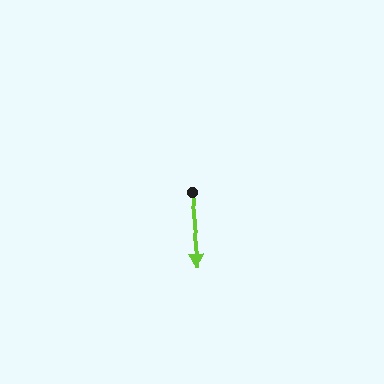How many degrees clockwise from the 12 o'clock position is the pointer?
Approximately 175 degrees.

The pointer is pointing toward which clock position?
Roughly 6 o'clock.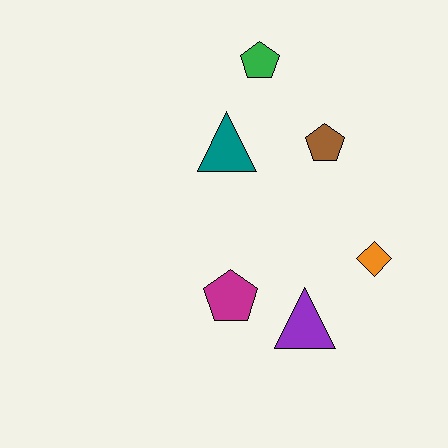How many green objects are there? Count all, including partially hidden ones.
There is 1 green object.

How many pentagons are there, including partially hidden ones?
There are 3 pentagons.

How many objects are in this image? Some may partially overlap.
There are 6 objects.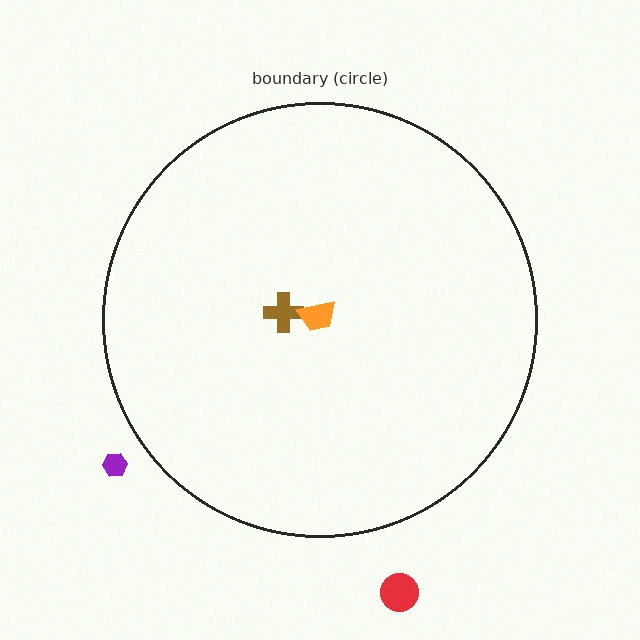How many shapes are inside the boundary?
2 inside, 2 outside.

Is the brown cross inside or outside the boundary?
Inside.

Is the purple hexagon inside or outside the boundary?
Outside.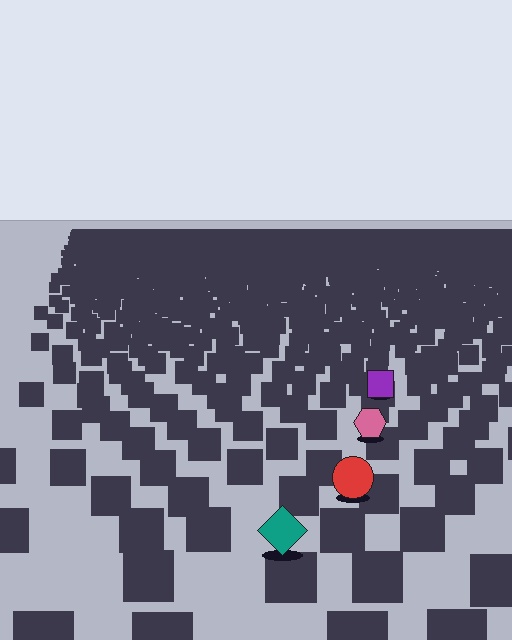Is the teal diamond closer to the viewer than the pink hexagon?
Yes. The teal diamond is closer — you can tell from the texture gradient: the ground texture is coarser near it.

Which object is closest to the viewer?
The teal diamond is closest. The texture marks near it are larger and more spread out.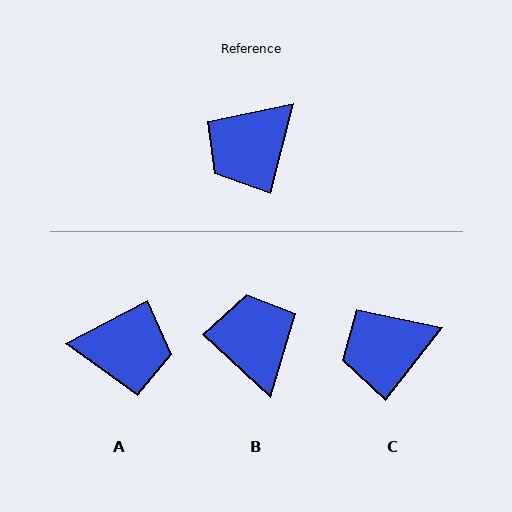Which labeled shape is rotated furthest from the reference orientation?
A, about 133 degrees away.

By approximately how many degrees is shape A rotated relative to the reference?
Approximately 133 degrees counter-clockwise.